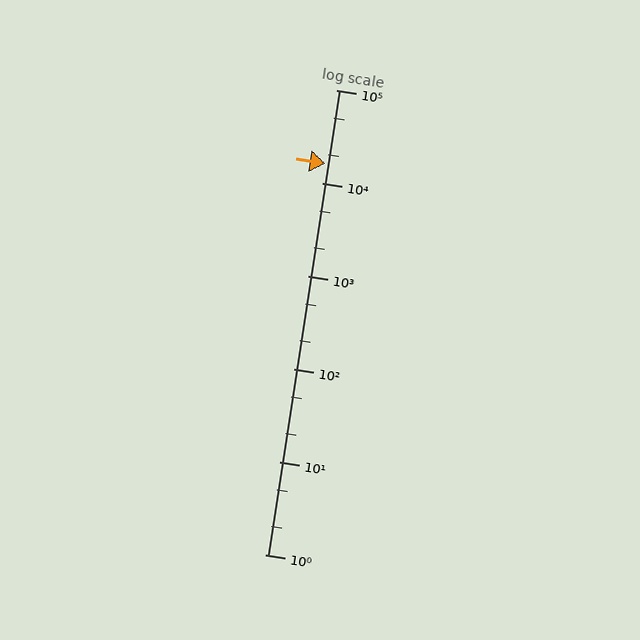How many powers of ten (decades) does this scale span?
The scale spans 5 decades, from 1 to 100000.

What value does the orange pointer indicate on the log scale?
The pointer indicates approximately 16000.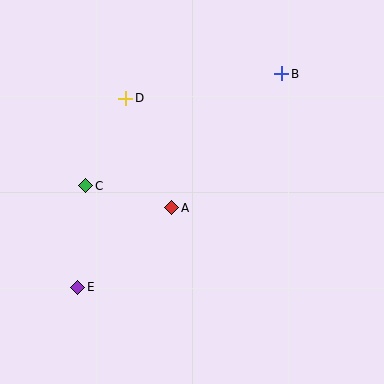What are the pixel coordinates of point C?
Point C is at (86, 186).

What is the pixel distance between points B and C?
The distance between B and C is 226 pixels.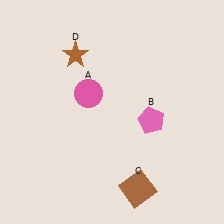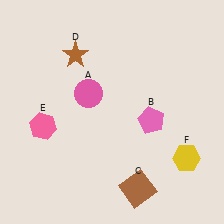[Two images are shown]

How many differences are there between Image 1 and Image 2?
There are 2 differences between the two images.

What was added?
A pink hexagon (E), a yellow hexagon (F) were added in Image 2.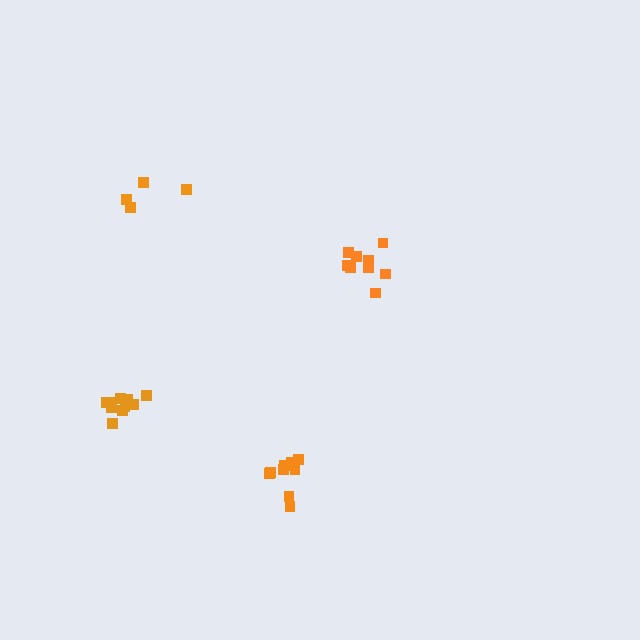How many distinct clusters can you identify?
There are 4 distinct clusters.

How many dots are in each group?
Group 1: 9 dots, Group 2: 9 dots, Group 3: 5 dots, Group 4: 10 dots (33 total).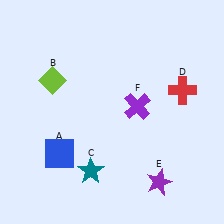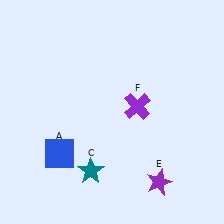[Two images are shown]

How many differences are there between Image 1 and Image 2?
There are 2 differences between the two images.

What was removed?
The lime diamond (B), the red cross (D) were removed in Image 2.